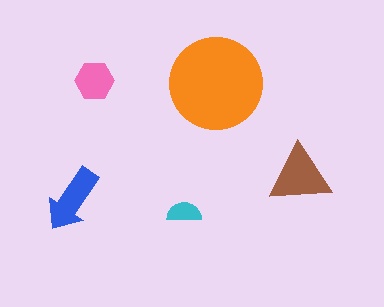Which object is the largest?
The orange circle.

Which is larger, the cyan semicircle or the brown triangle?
The brown triangle.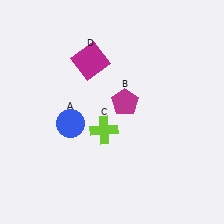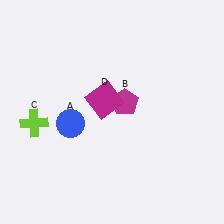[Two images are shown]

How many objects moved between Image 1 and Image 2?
2 objects moved between the two images.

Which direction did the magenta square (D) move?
The magenta square (D) moved down.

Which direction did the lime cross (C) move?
The lime cross (C) moved left.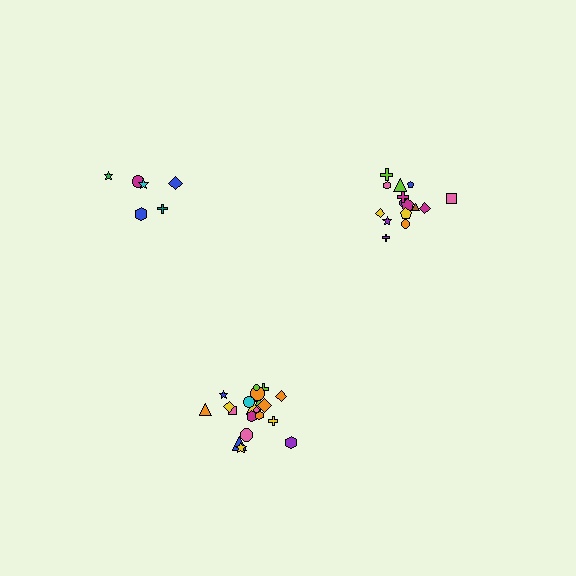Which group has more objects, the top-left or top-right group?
The top-right group.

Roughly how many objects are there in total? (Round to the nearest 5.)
Roughly 45 objects in total.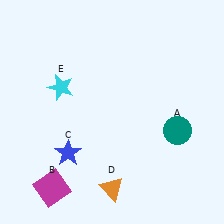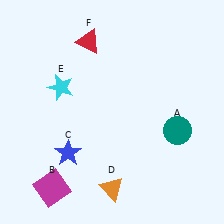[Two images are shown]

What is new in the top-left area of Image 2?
A red triangle (F) was added in the top-left area of Image 2.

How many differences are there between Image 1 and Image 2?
There is 1 difference between the two images.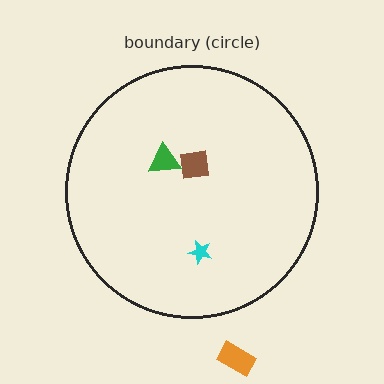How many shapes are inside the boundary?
3 inside, 1 outside.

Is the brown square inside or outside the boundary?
Inside.